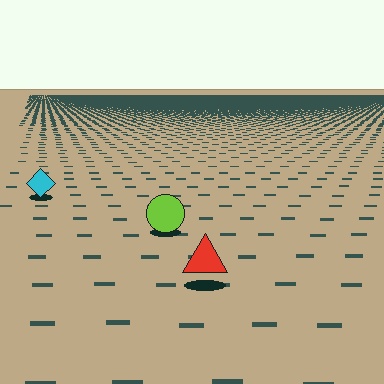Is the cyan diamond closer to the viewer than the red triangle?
No. The red triangle is closer — you can tell from the texture gradient: the ground texture is coarser near it.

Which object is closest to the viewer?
The red triangle is closest. The texture marks near it are larger and more spread out.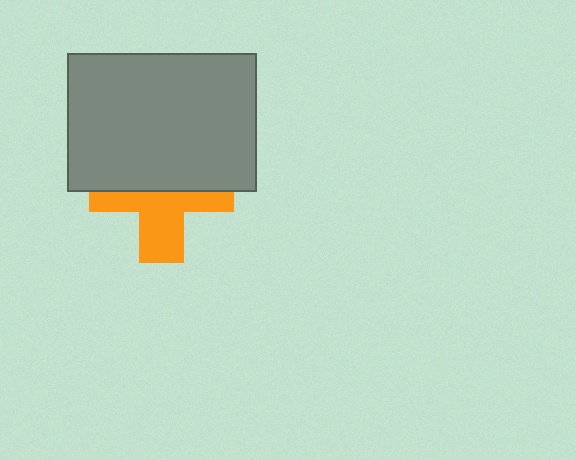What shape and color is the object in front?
The object in front is a gray rectangle.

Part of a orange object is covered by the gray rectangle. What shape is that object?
It is a cross.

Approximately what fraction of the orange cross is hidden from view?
Roughly 52% of the orange cross is hidden behind the gray rectangle.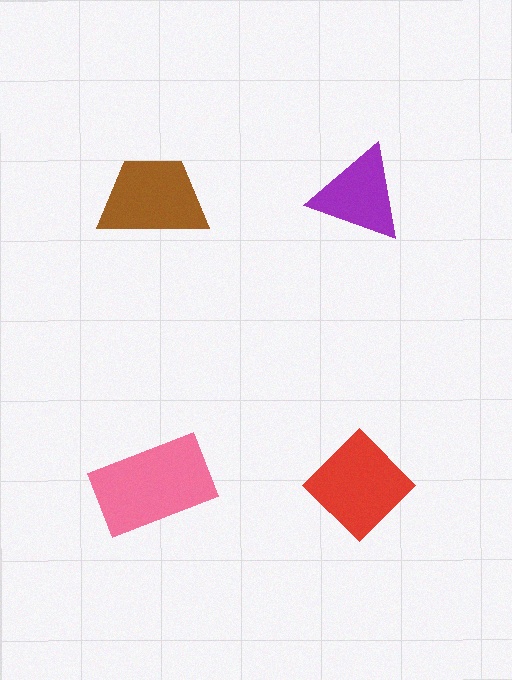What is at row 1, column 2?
A purple triangle.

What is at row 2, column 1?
A pink rectangle.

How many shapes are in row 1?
2 shapes.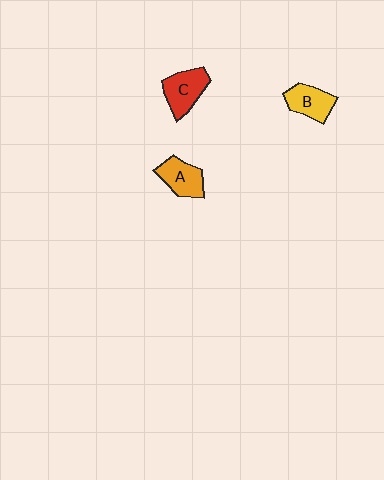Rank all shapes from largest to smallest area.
From largest to smallest: C (red), A (orange), B (yellow).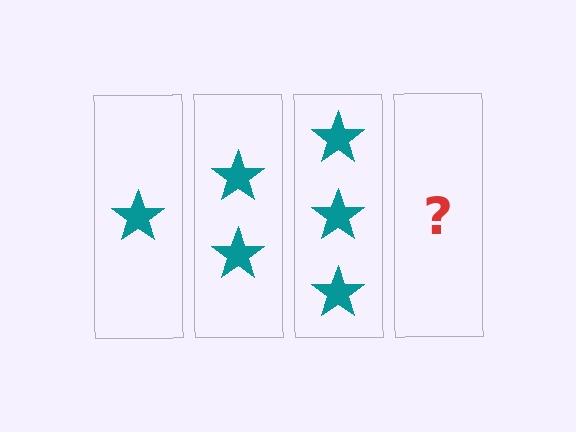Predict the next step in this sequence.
The next step is 4 stars.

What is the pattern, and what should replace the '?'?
The pattern is that each step adds one more star. The '?' should be 4 stars.